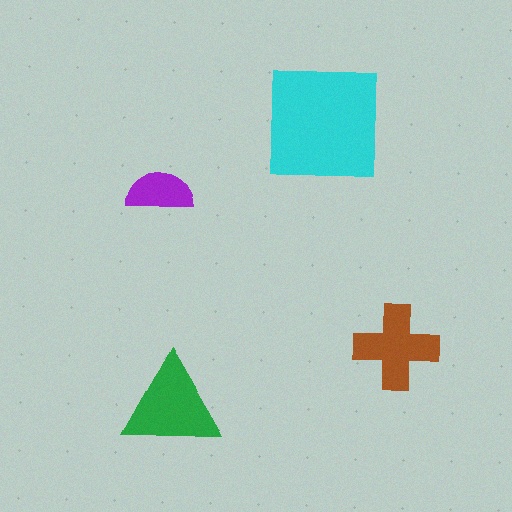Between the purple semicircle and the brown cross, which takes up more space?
The brown cross.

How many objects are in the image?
There are 4 objects in the image.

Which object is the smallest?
The purple semicircle.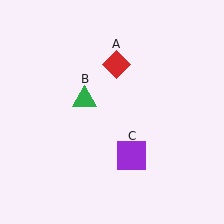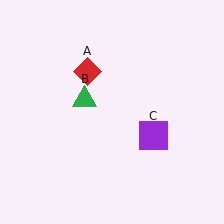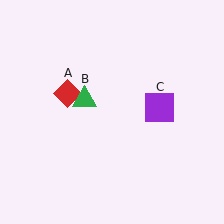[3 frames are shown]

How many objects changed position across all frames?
2 objects changed position: red diamond (object A), purple square (object C).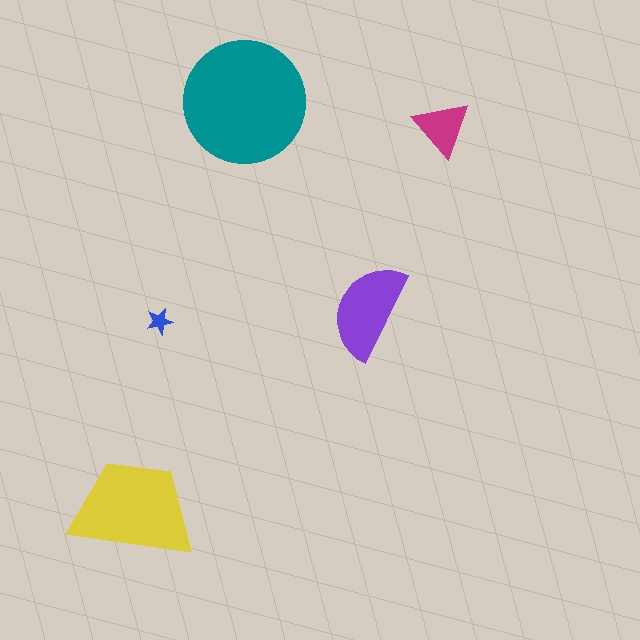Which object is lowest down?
The yellow trapezoid is bottommost.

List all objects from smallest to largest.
The blue star, the magenta triangle, the purple semicircle, the yellow trapezoid, the teal circle.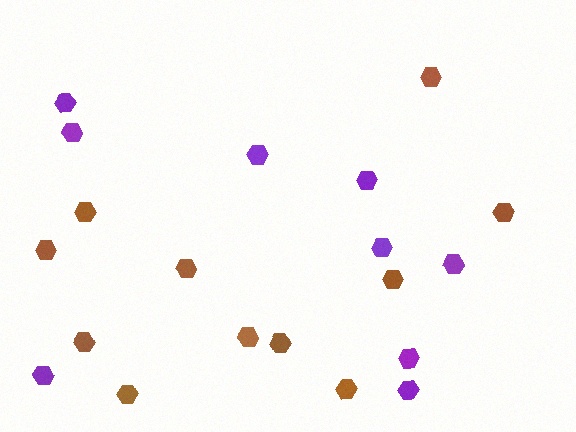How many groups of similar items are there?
There are 2 groups: one group of purple hexagons (9) and one group of brown hexagons (11).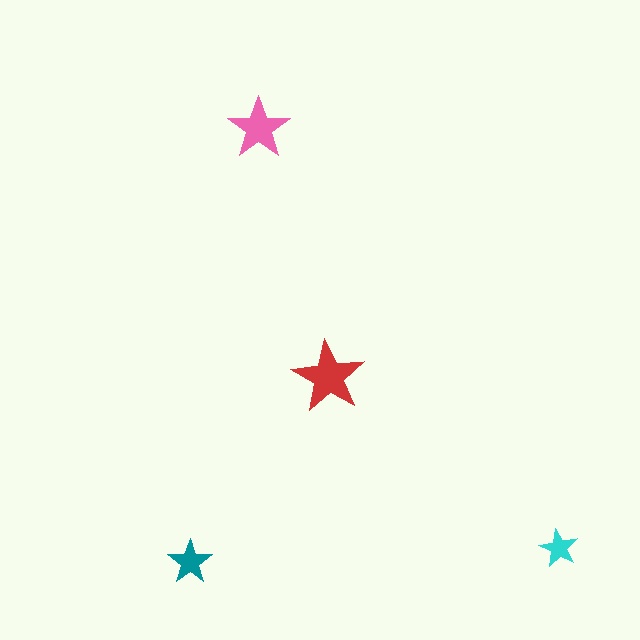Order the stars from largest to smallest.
the red one, the pink one, the teal one, the cyan one.